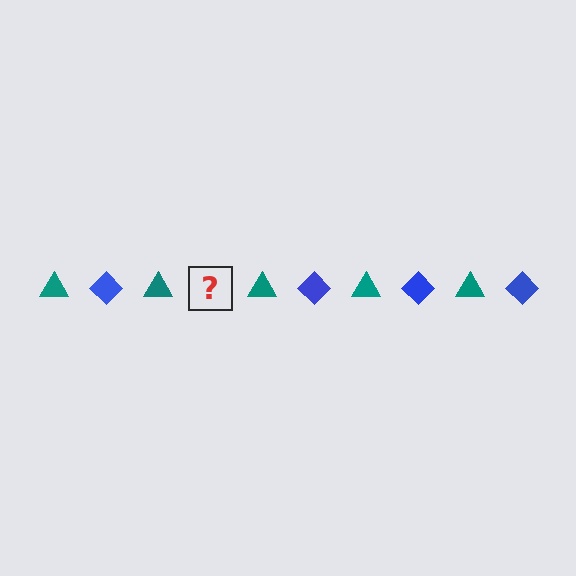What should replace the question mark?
The question mark should be replaced with a blue diamond.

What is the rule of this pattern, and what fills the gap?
The rule is that the pattern alternates between teal triangle and blue diamond. The gap should be filled with a blue diamond.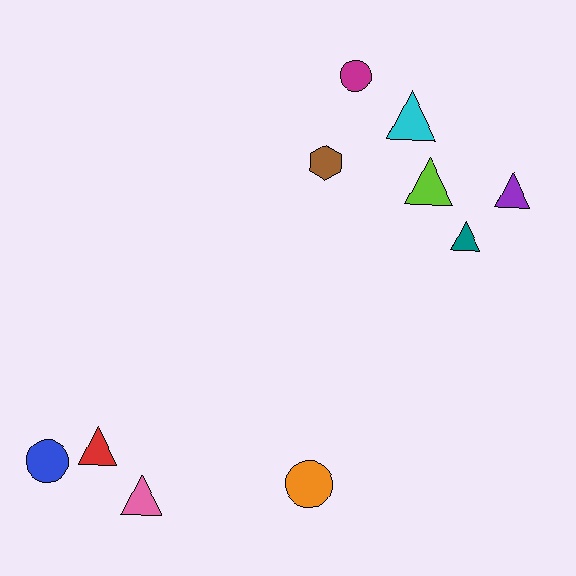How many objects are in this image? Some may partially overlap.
There are 10 objects.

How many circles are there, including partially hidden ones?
There are 3 circles.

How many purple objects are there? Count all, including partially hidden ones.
There is 1 purple object.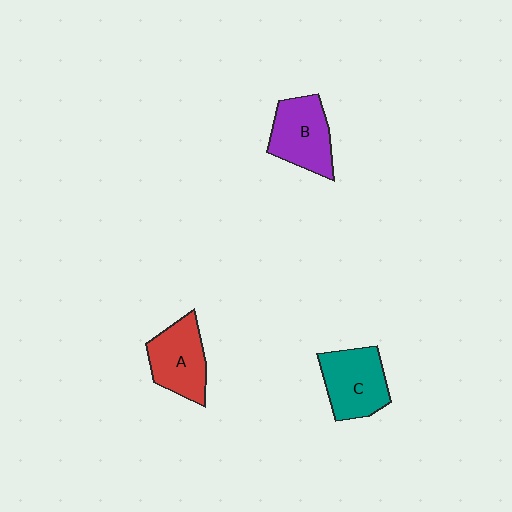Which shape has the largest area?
Shape C (teal).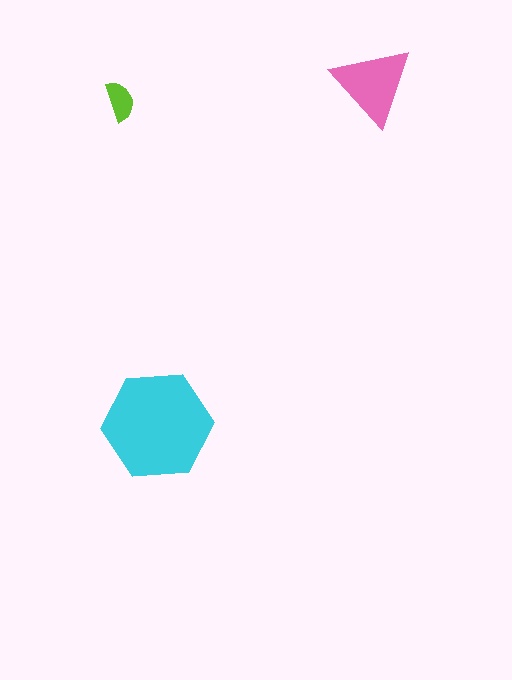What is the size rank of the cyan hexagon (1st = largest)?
1st.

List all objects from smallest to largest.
The lime semicircle, the pink triangle, the cyan hexagon.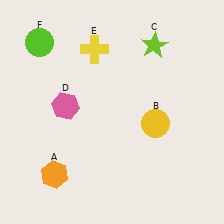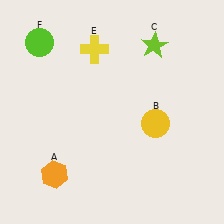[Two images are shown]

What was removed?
The pink hexagon (D) was removed in Image 2.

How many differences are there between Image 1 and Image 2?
There is 1 difference between the two images.